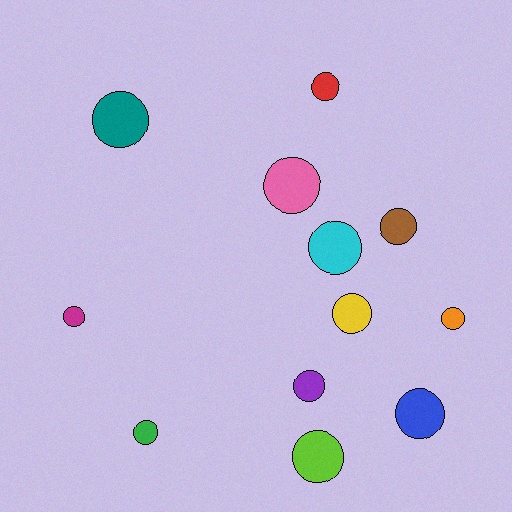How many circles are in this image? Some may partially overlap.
There are 12 circles.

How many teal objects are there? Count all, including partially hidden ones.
There is 1 teal object.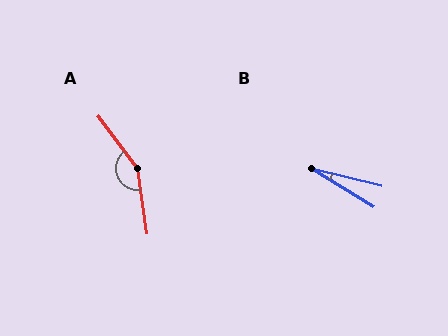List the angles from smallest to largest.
B (18°), A (151°).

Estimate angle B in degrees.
Approximately 18 degrees.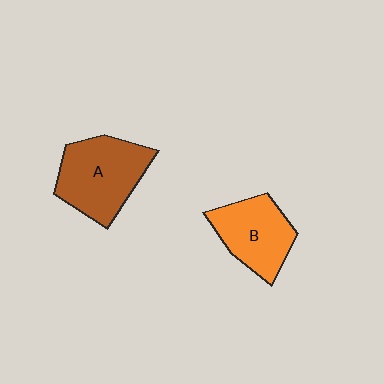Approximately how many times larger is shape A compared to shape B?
Approximately 1.3 times.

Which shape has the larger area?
Shape A (brown).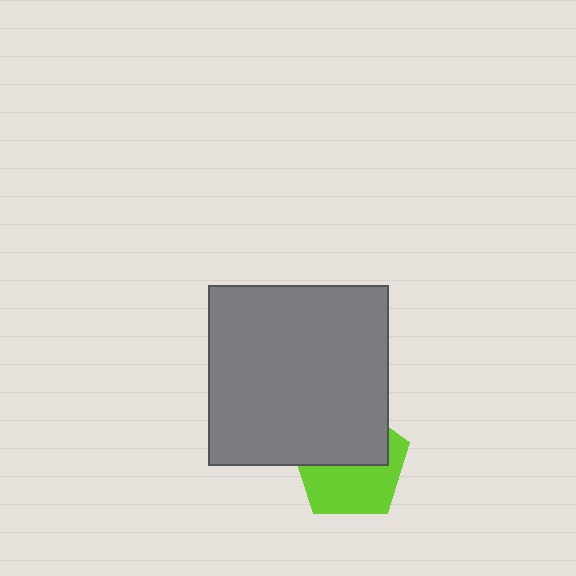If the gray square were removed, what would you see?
You would see the complete lime pentagon.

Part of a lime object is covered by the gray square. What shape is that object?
It is a pentagon.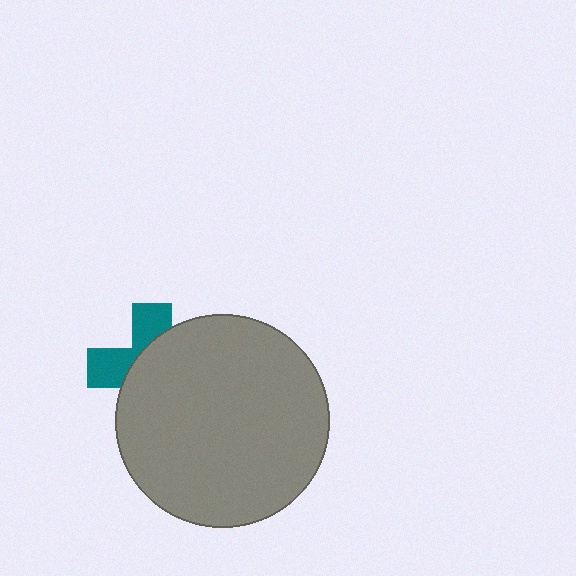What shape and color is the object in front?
The object in front is a gray circle.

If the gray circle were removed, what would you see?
You would see the complete teal cross.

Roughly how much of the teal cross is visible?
A small part of it is visible (roughly 36%).